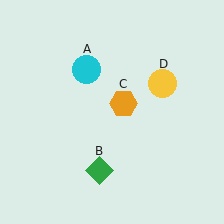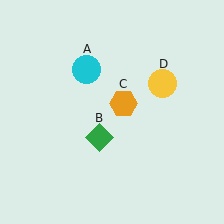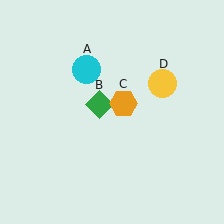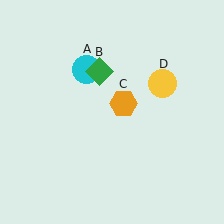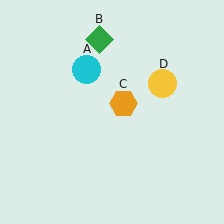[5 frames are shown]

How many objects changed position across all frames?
1 object changed position: green diamond (object B).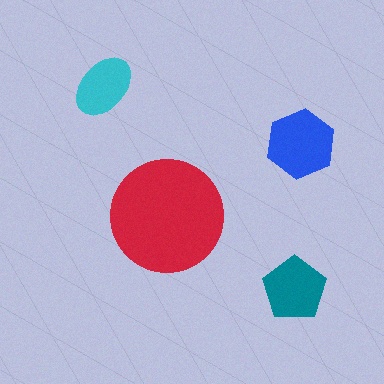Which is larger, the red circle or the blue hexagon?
The red circle.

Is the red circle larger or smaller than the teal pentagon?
Larger.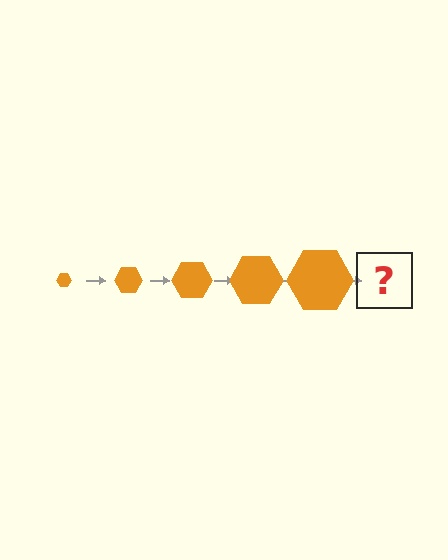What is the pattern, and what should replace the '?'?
The pattern is that the hexagon gets progressively larger each step. The '?' should be an orange hexagon, larger than the previous one.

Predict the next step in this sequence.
The next step is an orange hexagon, larger than the previous one.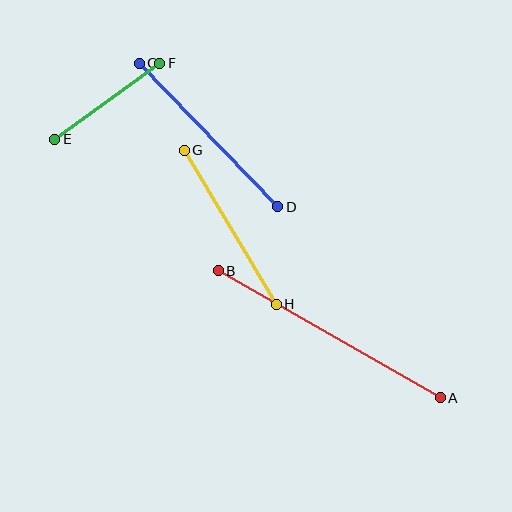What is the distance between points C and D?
The distance is approximately 199 pixels.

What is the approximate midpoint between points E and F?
The midpoint is at approximately (107, 101) pixels.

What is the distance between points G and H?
The distance is approximately 180 pixels.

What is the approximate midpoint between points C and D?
The midpoint is at approximately (208, 135) pixels.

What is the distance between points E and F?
The distance is approximately 130 pixels.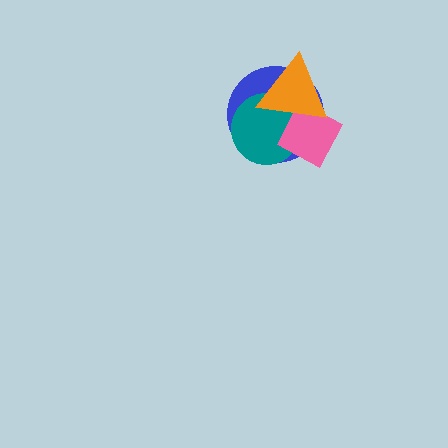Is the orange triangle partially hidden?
No, no other shape covers it.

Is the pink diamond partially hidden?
Yes, it is partially covered by another shape.